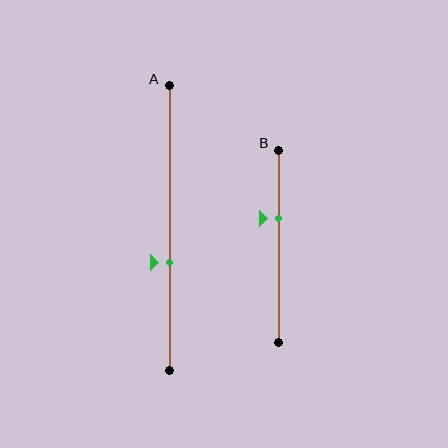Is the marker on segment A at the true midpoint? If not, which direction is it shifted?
No, the marker on segment A is shifted downward by about 12% of the segment length.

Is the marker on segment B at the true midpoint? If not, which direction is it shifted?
No, the marker on segment B is shifted upward by about 15% of the segment length.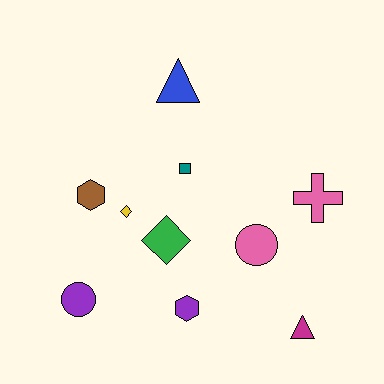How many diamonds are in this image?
There are 2 diamonds.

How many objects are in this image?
There are 10 objects.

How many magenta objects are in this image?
There is 1 magenta object.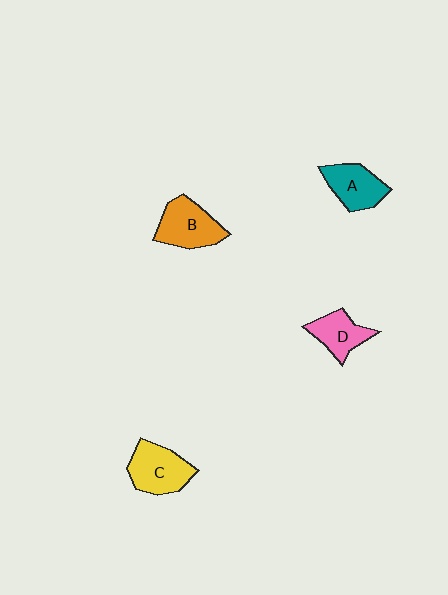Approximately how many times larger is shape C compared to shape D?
Approximately 1.4 times.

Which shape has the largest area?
Shape C (yellow).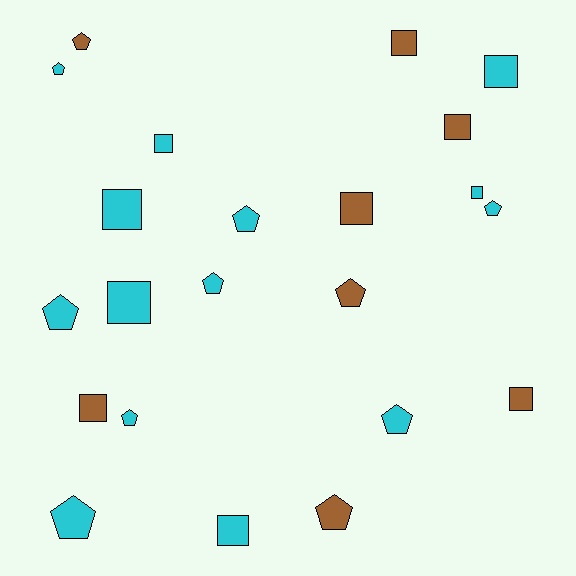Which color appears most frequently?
Cyan, with 14 objects.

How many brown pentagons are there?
There are 3 brown pentagons.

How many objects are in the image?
There are 22 objects.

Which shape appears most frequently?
Square, with 11 objects.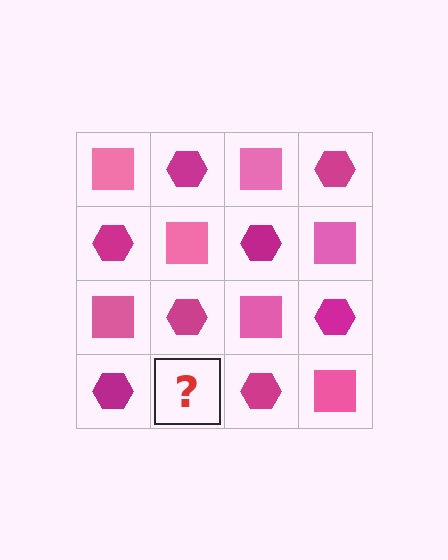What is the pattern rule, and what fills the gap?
The rule is that it alternates pink square and magenta hexagon in a checkerboard pattern. The gap should be filled with a pink square.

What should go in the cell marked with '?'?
The missing cell should contain a pink square.